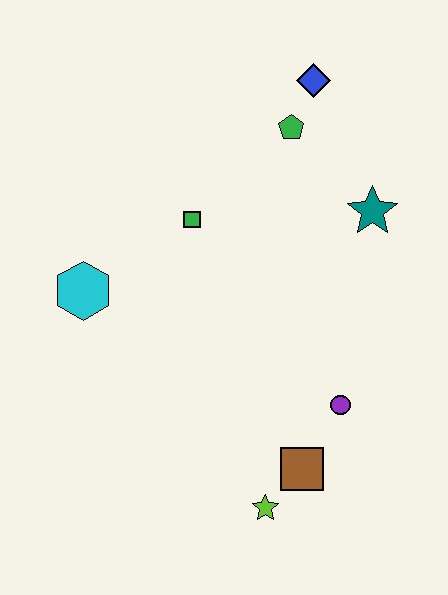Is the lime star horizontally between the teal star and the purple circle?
No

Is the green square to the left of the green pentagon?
Yes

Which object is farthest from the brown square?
The blue diamond is farthest from the brown square.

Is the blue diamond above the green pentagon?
Yes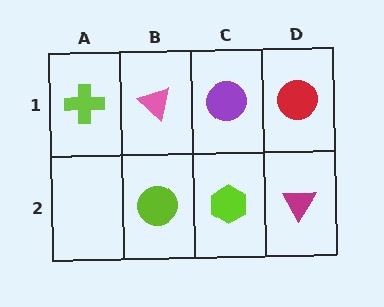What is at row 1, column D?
A red circle.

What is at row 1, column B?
A pink triangle.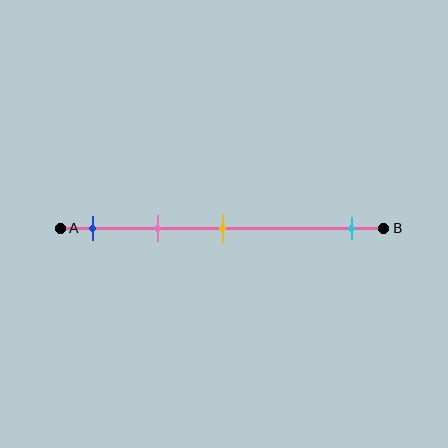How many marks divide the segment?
There are 4 marks dividing the segment.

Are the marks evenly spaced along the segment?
No, the marks are not evenly spaced.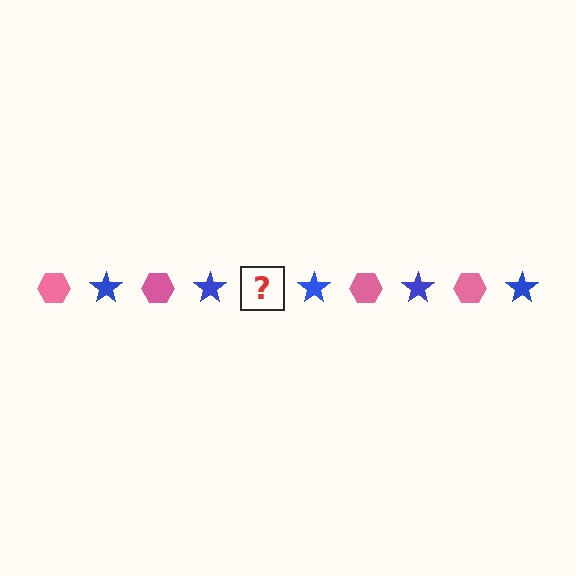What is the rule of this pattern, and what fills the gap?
The rule is that the pattern alternates between pink hexagon and blue star. The gap should be filled with a pink hexagon.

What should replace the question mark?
The question mark should be replaced with a pink hexagon.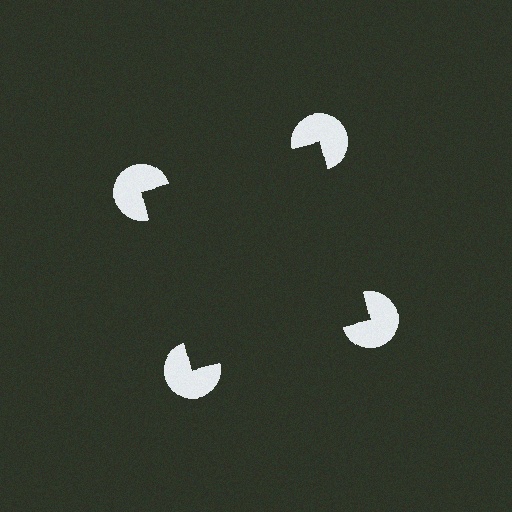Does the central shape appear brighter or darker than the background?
It typically appears slightly darker than the background, even though no actual brightness change is drawn.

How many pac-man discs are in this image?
There are 4 — one at each vertex of the illusory square.